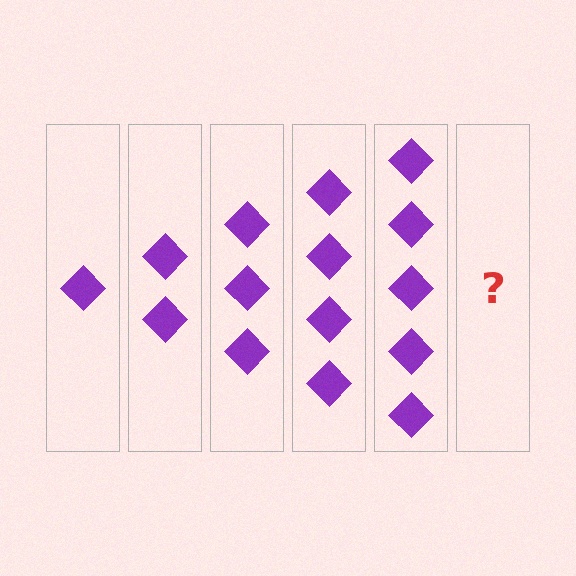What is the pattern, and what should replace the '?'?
The pattern is that each step adds one more diamond. The '?' should be 6 diamonds.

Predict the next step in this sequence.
The next step is 6 diamonds.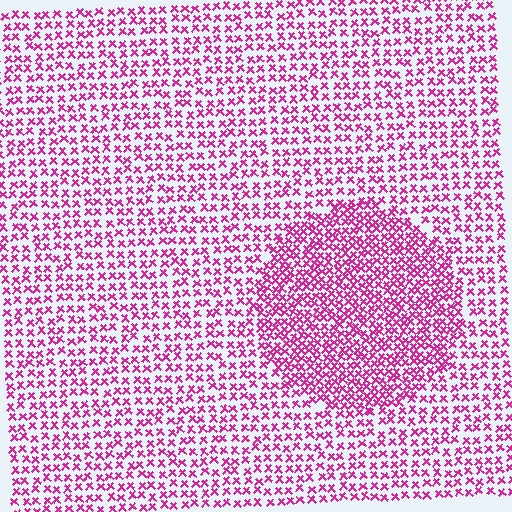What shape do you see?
I see a circle.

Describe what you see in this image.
The image contains small magenta elements arranged at two different densities. A circle-shaped region is visible where the elements are more densely packed than the surrounding area.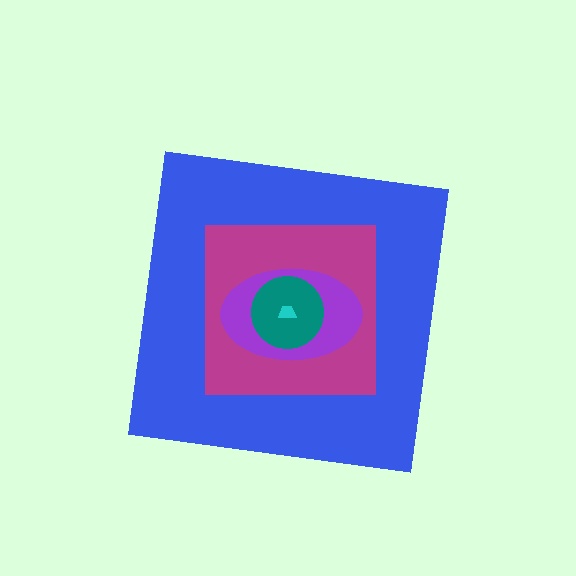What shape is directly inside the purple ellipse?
The teal circle.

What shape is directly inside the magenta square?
The purple ellipse.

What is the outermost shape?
The blue square.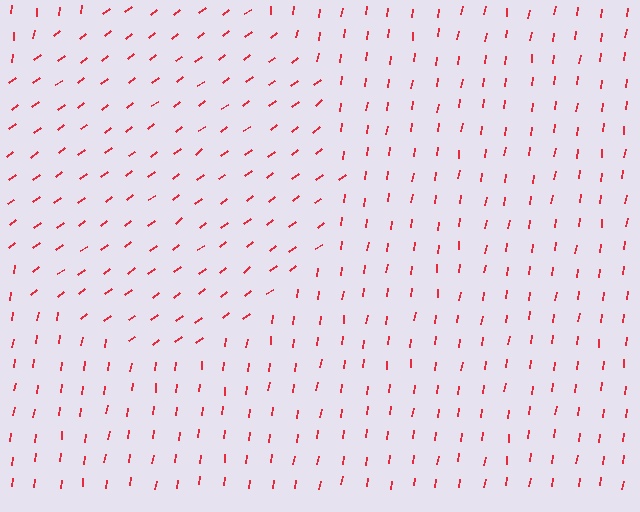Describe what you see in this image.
The image is filled with small red line segments. A circle region in the image has lines oriented differently from the surrounding lines, creating a visible texture boundary.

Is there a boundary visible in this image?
Yes, there is a texture boundary formed by a change in line orientation.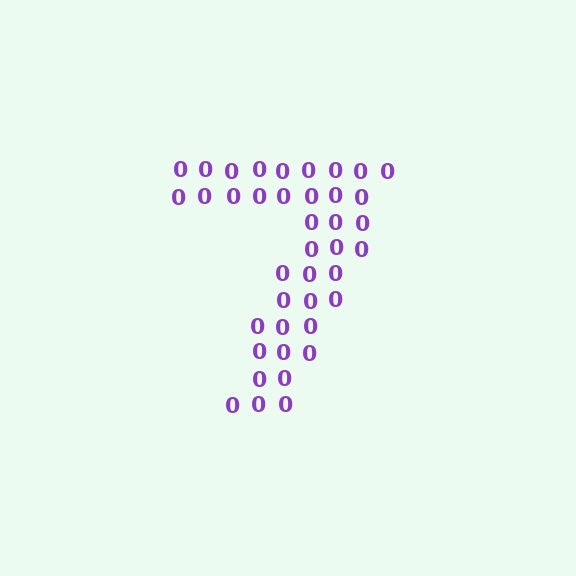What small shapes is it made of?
It is made of small digit 0's.